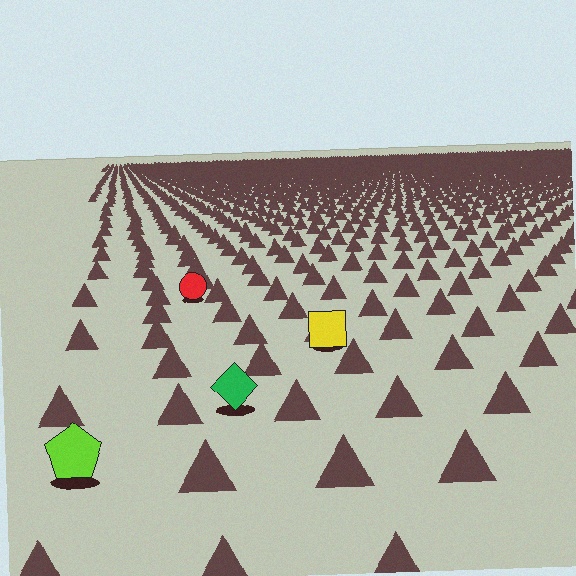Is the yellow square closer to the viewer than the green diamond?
No. The green diamond is closer — you can tell from the texture gradient: the ground texture is coarser near it.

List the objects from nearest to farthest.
From nearest to farthest: the lime pentagon, the green diamond, the yellow square, the red circle.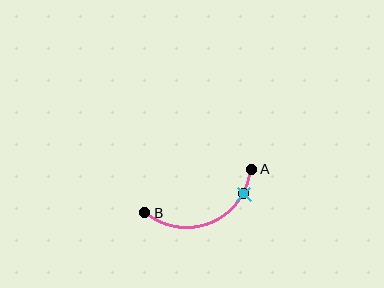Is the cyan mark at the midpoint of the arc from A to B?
No. The cyan mark lies on the arc but is closer to endpoint A. The arc midpoint would be at the point on the curve equidistant along the arc from both A and B.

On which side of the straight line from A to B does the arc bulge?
The arc bulges below the straight line connecting A and B.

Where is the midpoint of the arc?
The arc midpoint is the point on the curve farthest from the straight line joining A and B. It sits below that line.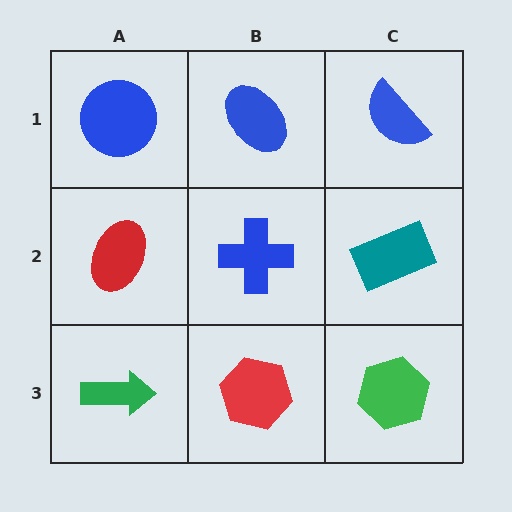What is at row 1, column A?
A blue circle.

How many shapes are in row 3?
3 shapes.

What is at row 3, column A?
A green arrow.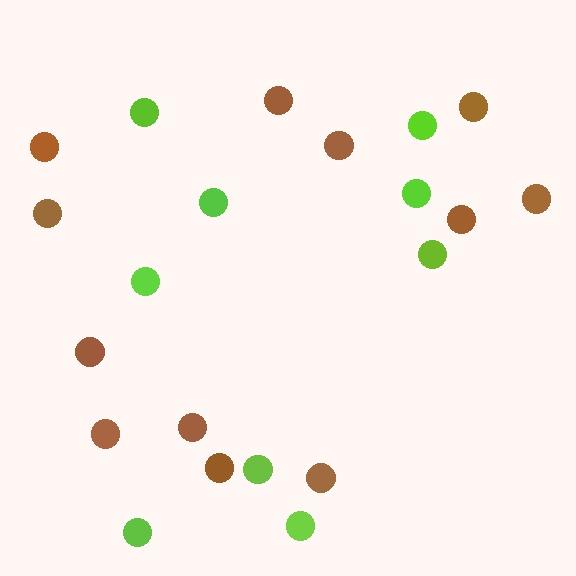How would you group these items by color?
There are 2 groups: one group of brown circles (12) and one group of lime circles (9).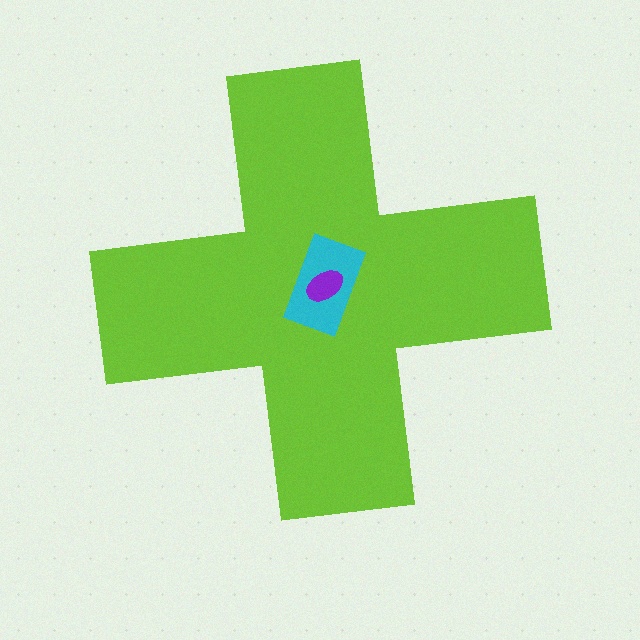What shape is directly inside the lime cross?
The cyan rectangle.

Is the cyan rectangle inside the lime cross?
Yes.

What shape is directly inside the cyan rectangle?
The purple ellipse.